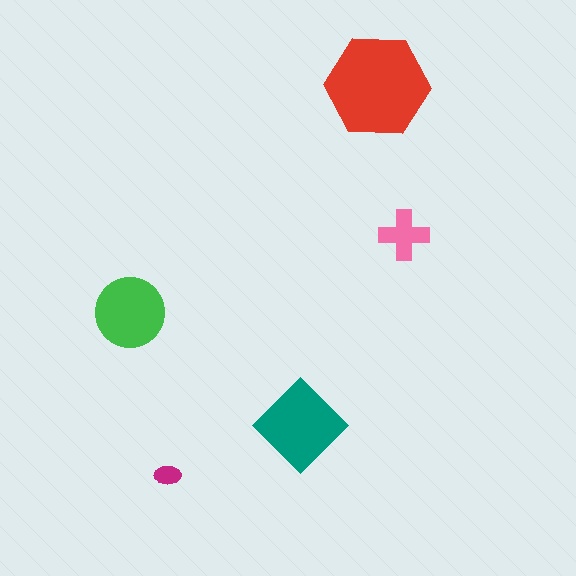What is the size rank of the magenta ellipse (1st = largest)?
5th.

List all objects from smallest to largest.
The magenta ellipse, the pink cross, the green circle, the teal diamond, the red hexagon.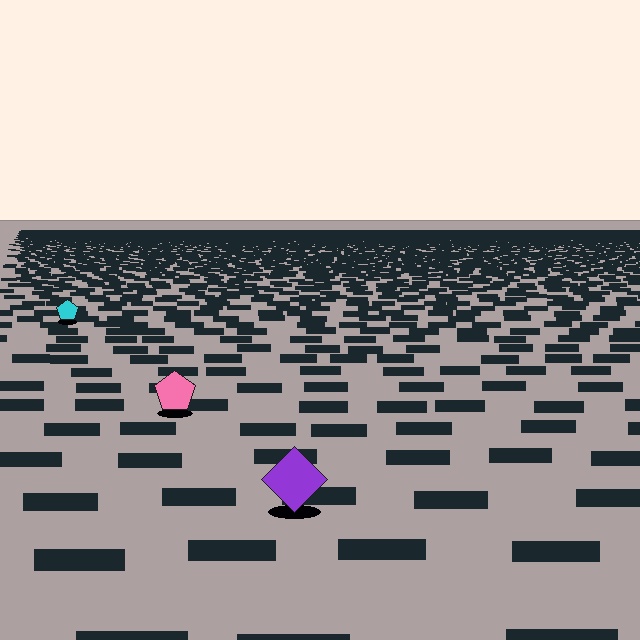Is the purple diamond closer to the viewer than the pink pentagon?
Yes. The purple diamond is closer — you can tell from the texture gradient: the ground texture is coarser near it.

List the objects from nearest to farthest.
From nearest to farthest: the purple diamond, the pink pentagon, the cyan pentagon.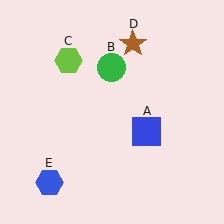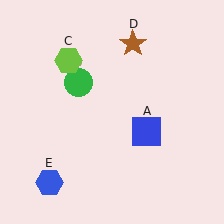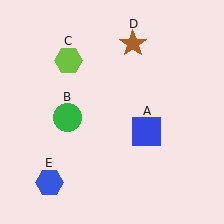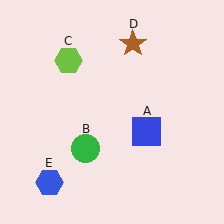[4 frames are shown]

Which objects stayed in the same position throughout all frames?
Blue square (object A) and lime hexagon (object C) and brown star (object D) and blue hexagon (object E) remained stationary.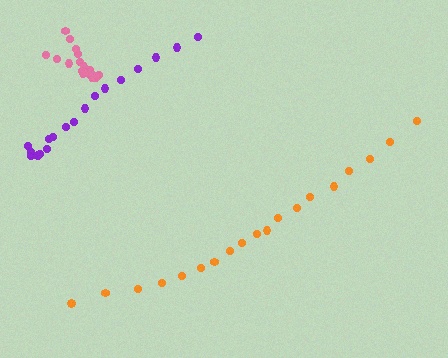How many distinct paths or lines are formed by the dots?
There are 3 distinct paths.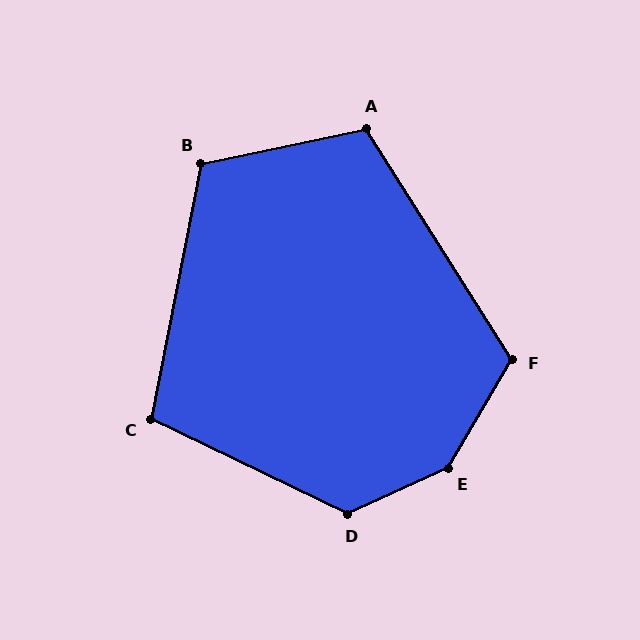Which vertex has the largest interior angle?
E, at approximately 145 degrees.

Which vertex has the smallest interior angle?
C, at approximately 105 degrees.